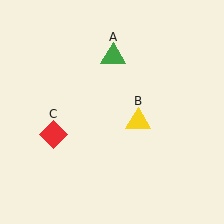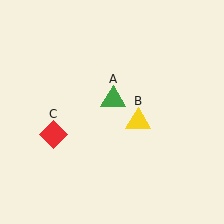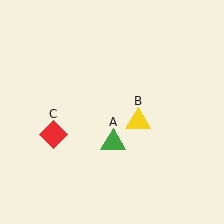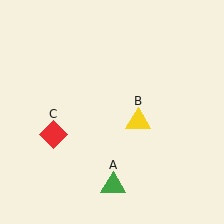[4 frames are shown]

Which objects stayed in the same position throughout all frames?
Yellow triangle (object B) and red diamond (object C) remained stationary.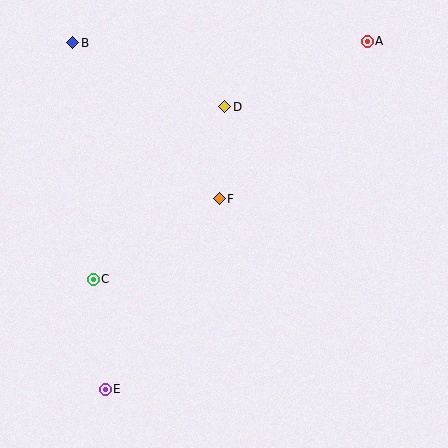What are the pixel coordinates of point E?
Point E is at (105, 389).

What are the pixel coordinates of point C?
Point C is at (93, 279).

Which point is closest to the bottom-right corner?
Point F is closest to the bottom-right corner.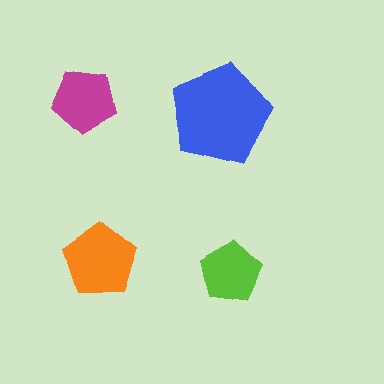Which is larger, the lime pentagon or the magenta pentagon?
The magenta one.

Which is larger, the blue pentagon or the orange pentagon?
The blue one.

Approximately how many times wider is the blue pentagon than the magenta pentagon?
About 1.5 times wider.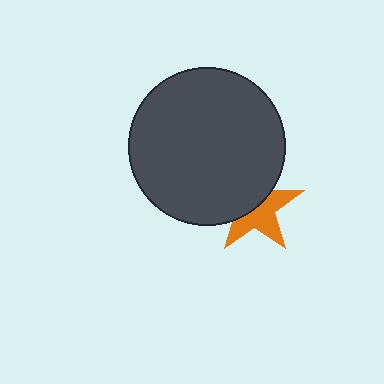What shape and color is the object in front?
The object in front is a dark gray circle.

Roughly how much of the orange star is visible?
About half of it is visible (roughly 52%).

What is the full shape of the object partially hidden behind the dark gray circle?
The partially hidden object is an orange star.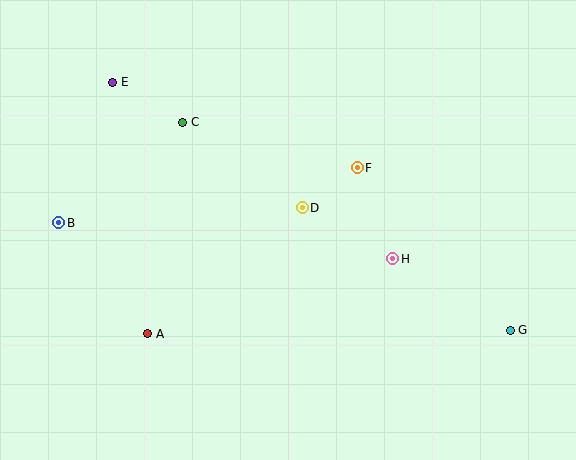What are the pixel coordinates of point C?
Point C is at (183, 122).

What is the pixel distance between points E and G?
The distance between E and G is 469 pixels.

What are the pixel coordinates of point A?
Point A is at (148, 334).